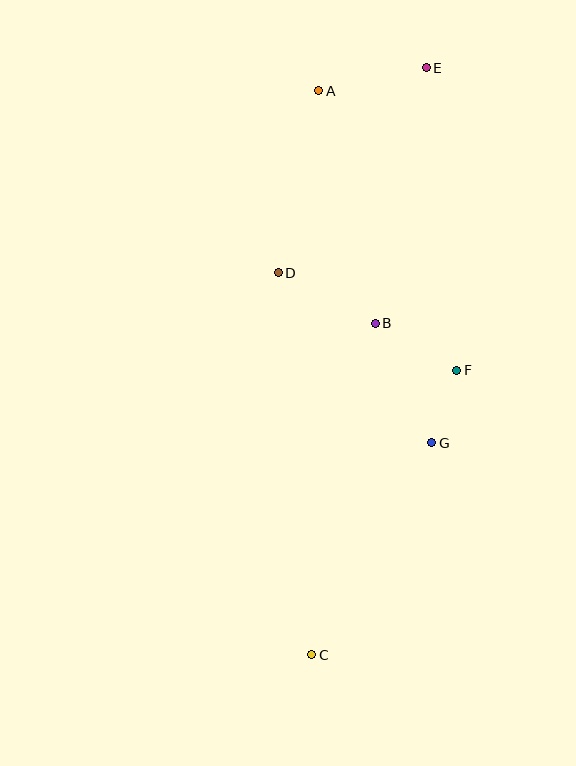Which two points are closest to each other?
Points F and G are closest to each other.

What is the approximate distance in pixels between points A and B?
The distance between A and B is approximately 239 pixels.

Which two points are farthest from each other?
Points C and E are farthest from each other.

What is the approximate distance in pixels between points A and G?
The distance between A and G is approximately 369 pixels.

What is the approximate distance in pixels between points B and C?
The distance between B and C is approximately 338 pixels.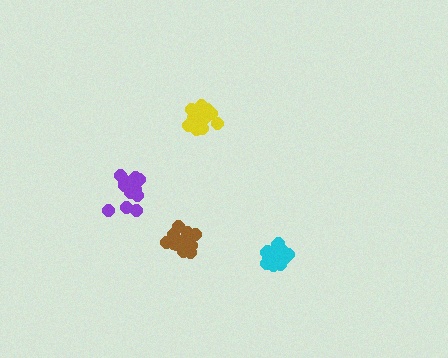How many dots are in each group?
Group 1: 16 dots, Group 2: 13 dots, Group 3: 17 dots, Group 4: 16 dots (62 total).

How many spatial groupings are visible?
There are 4 spatial groupings.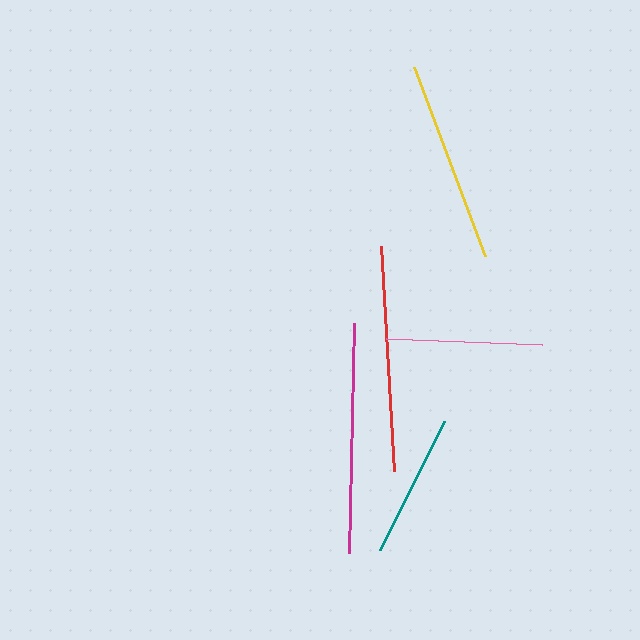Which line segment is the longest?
The magenta line is the longest at approximately 230 pixels.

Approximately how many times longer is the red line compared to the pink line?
The red line is approximately 1.5 times the length of the pink line.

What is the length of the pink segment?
The pink segment is approximately 156 pixels long.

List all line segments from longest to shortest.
From longest to shortest: magenta, red, yellow, pink, teal.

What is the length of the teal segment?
The teal segment is approximately 144 pixels long.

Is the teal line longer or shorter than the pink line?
The pink line is longer than the teal line.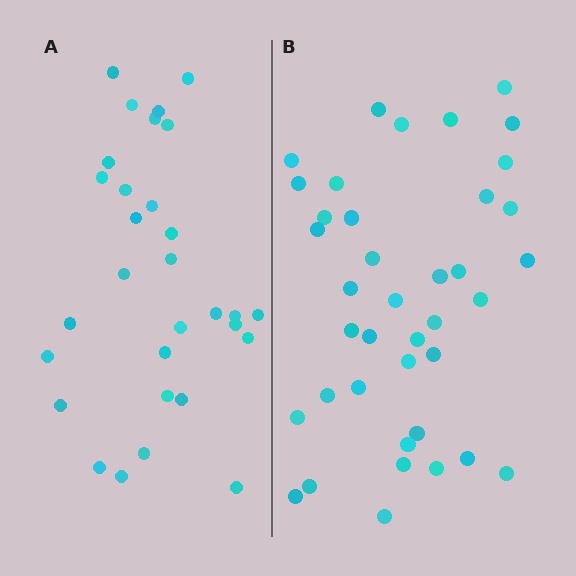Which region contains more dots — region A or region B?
Region B (the right region) has more dots.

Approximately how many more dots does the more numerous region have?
Region B has roughly 8 or so more dots than region A.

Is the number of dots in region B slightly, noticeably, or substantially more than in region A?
Region B has noticeably more, but not dramatically so. The ratio is roughly 1.3 to 1.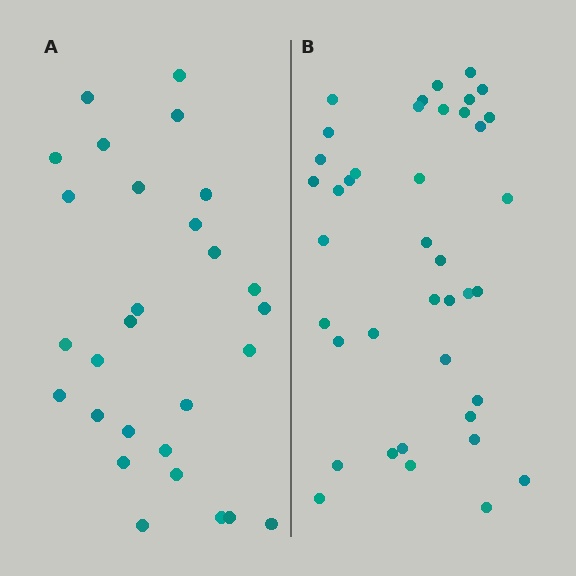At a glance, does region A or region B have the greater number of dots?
Region B (the right region) has more dots.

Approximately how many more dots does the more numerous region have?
Region B has roughly 12 or so more dots than region A.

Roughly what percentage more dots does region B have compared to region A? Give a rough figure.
About 45% more.